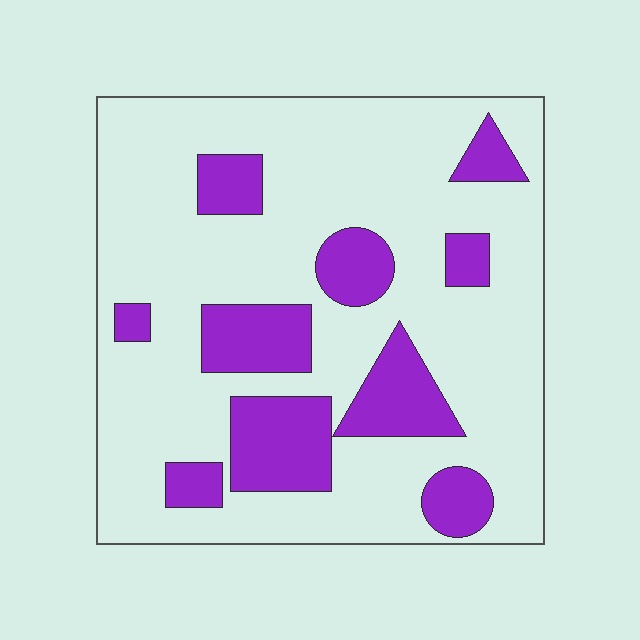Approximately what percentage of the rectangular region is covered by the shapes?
Approximately 25%.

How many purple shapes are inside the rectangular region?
10.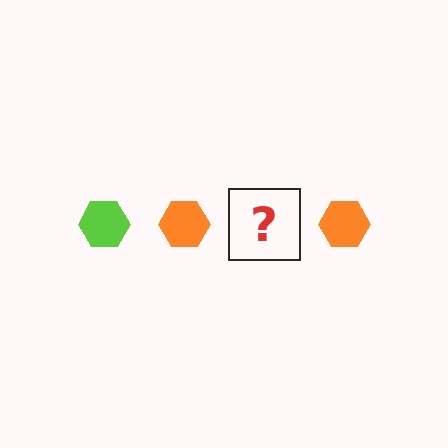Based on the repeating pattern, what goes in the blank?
The blank should be a lime hexagon.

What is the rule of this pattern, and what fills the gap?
The rule is that the pattern cycles through lime, orange hexagons. The gap should be filled with a lime hexagon.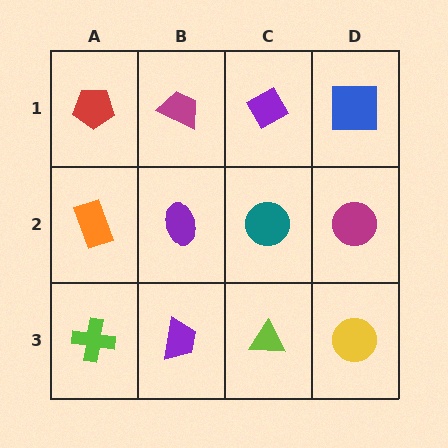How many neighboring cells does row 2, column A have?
3.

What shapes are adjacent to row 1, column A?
An orange rectangle (row 2, column A), a magenta trapezoid (row 1, column B).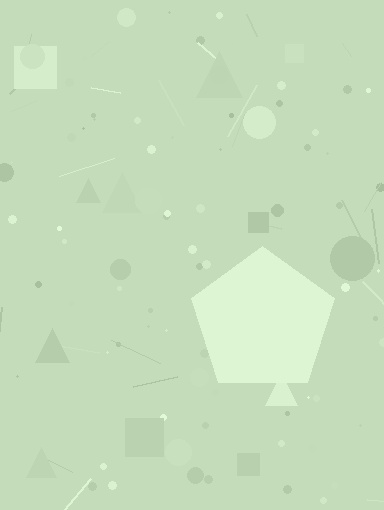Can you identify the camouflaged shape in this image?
The camouflaged shape is a pentagon.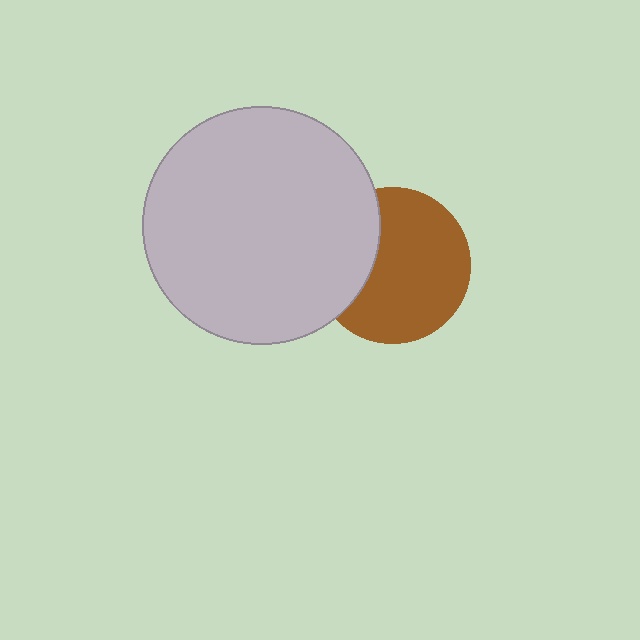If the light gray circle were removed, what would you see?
You would see the complete brown circle.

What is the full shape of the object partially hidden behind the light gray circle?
The partially hidden object is a brown circle.